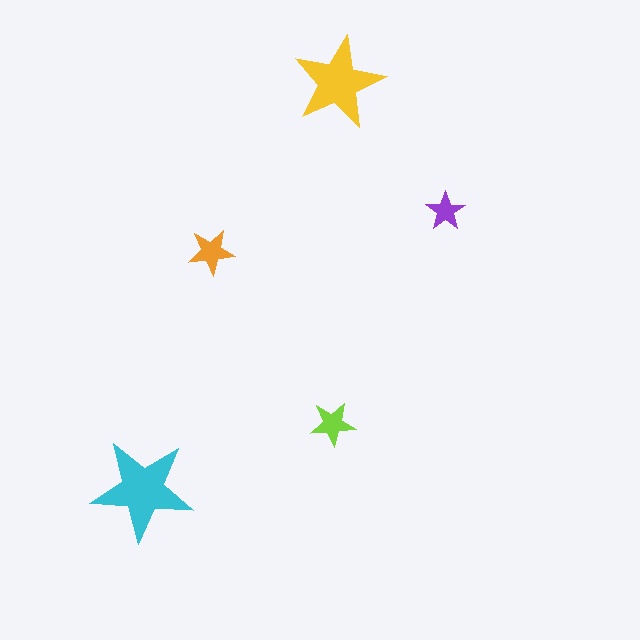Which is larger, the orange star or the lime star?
The orange one.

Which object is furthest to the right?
The purple star is rightmost.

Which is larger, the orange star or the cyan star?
The cyan one.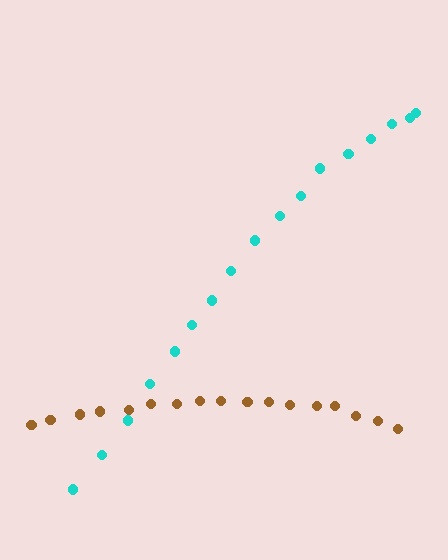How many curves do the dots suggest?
There are 2 distinct paths.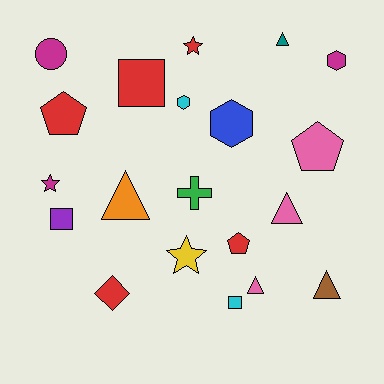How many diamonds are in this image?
There is 1 diamond.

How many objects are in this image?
There are 20 objects.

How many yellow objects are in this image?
There is 1 yellow object.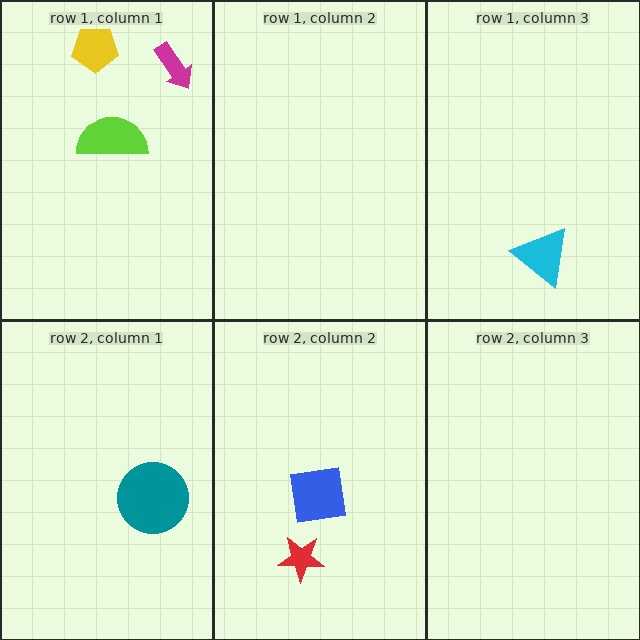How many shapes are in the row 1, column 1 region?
3.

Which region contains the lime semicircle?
The row 1, column 1 region.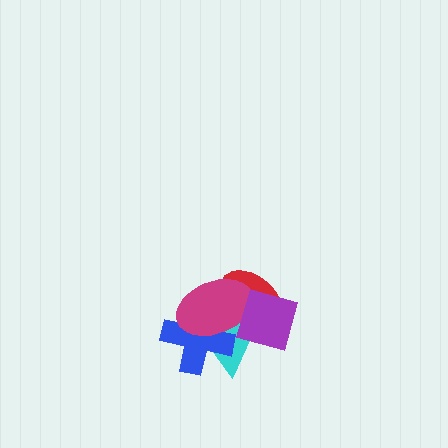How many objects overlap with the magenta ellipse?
4 objects overlap with the magenta ellipse.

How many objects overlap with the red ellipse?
3 objects overlap with the red ellipse.